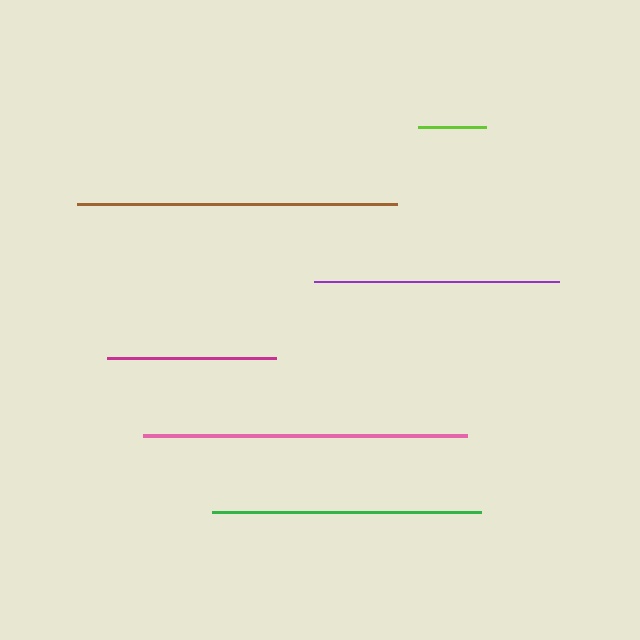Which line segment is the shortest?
The lime line is the shortest at approximately 68 pixels.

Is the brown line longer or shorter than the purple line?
The brown line is longer than the purple line.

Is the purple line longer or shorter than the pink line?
The pink line is longer than the purple line.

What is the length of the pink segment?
The pink segment is approximately 324 pixels long.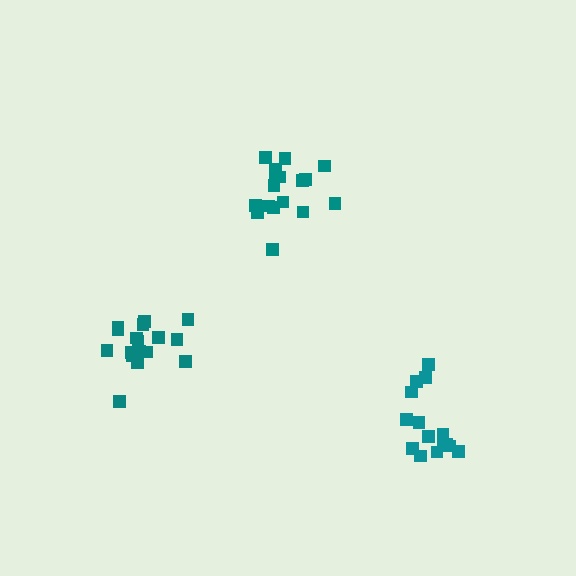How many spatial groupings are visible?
There are 3 spatial groupings.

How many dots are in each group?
Group 1: 17 dots, Group 2: 15 dots, Group 3: 17 dots (49 total).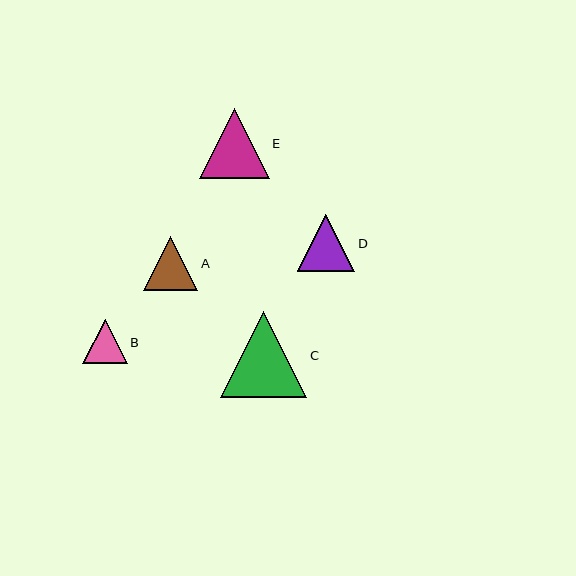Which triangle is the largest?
Triangle C is the largest with a size of approximately 87 pixels.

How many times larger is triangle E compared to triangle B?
Triangle E is approximately 1.6 times the size of triangle B.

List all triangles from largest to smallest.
From largest to smallest: C, E, D, A, B.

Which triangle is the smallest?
Triangle B is the smallest with a size of approximately 44 pixels.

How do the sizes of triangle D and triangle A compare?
Triangle D and triangle A are approximately the same size.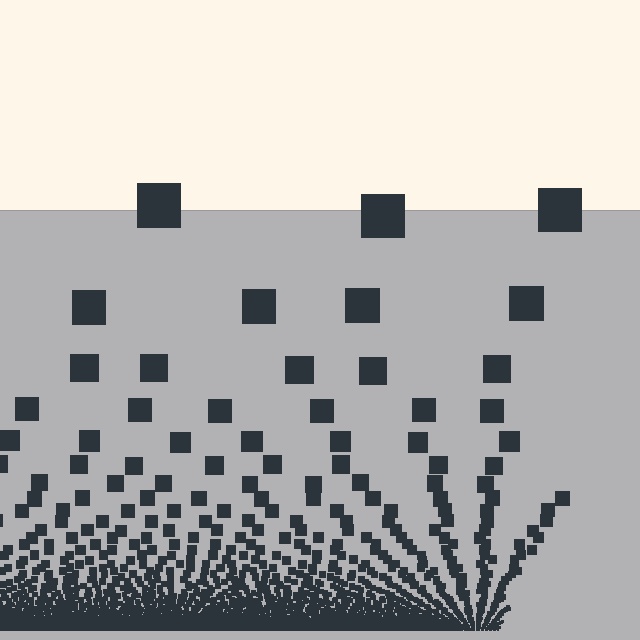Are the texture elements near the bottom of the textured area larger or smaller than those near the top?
Smaller. The gradient is inverted — elements near the bottom are smaller and denser.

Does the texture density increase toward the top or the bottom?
Density increases toward the bottom.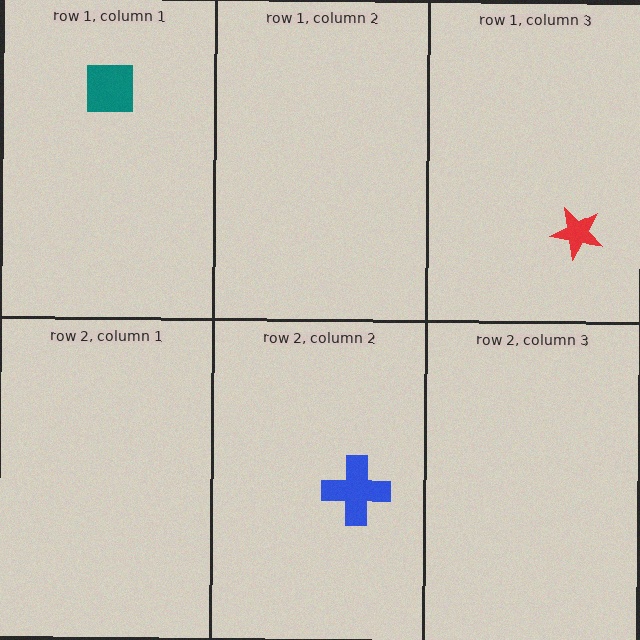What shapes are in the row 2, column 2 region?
The blue cross.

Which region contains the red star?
The row 1, column 3 region.